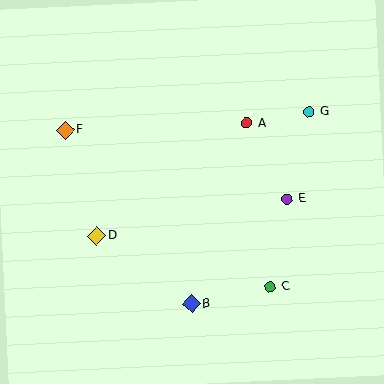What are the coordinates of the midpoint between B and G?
The midpoint between B and G is at (250, 208).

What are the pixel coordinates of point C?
Point C is at (270, 286).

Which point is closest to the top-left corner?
Point F is closest to the top-left corner.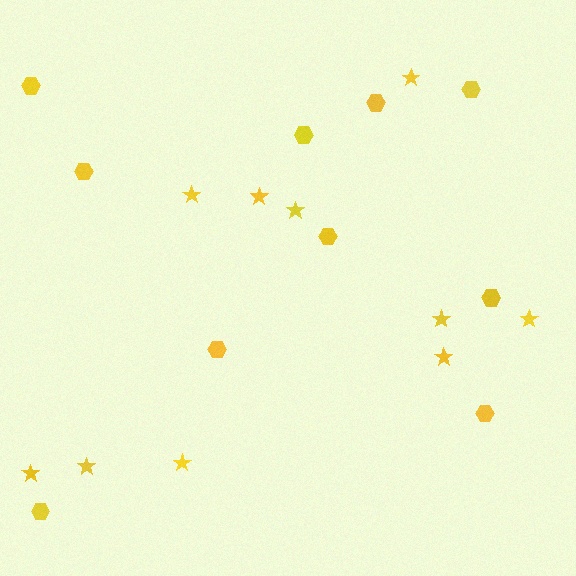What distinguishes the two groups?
There are 2 groups: one group of hexagons (10) and one group of stars (10).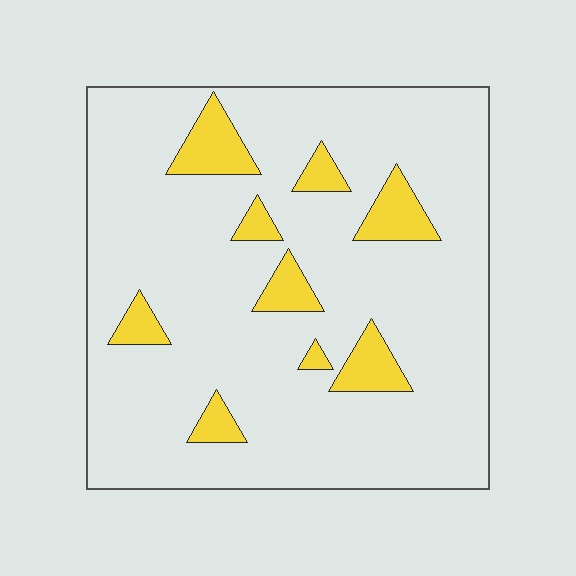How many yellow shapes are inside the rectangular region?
9.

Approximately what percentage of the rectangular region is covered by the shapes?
Approximately 10%.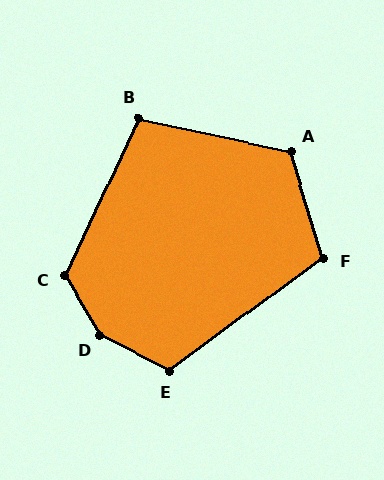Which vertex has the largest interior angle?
D, at approximately 148 degrees.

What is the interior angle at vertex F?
Approximately 109 degrees (obtuse).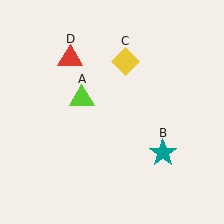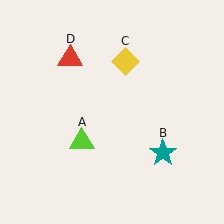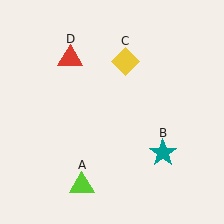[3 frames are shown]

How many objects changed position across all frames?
1 object changed position: lime triangle (object A).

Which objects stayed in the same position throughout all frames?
Teal star (object B) and yellow diamond (object C) and red triangle (object D) remained stationary.